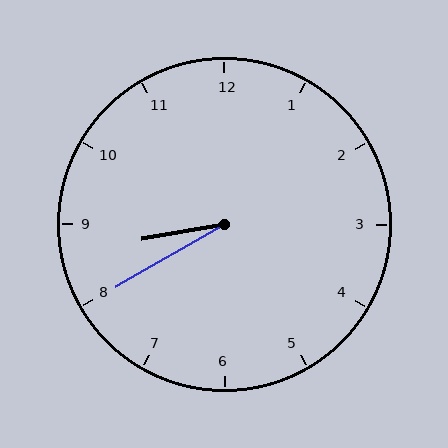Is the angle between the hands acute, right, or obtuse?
It is acute.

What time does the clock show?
8:40.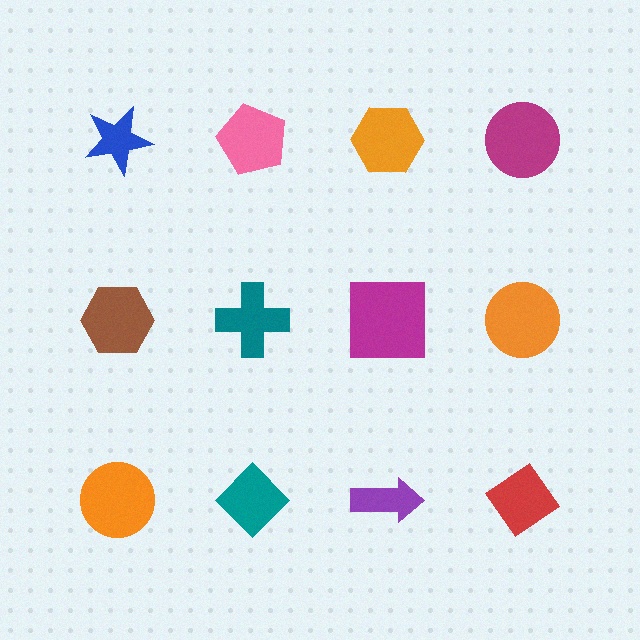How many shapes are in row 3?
4 shapes.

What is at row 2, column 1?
A brown hexagon.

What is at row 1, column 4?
A magenta circle.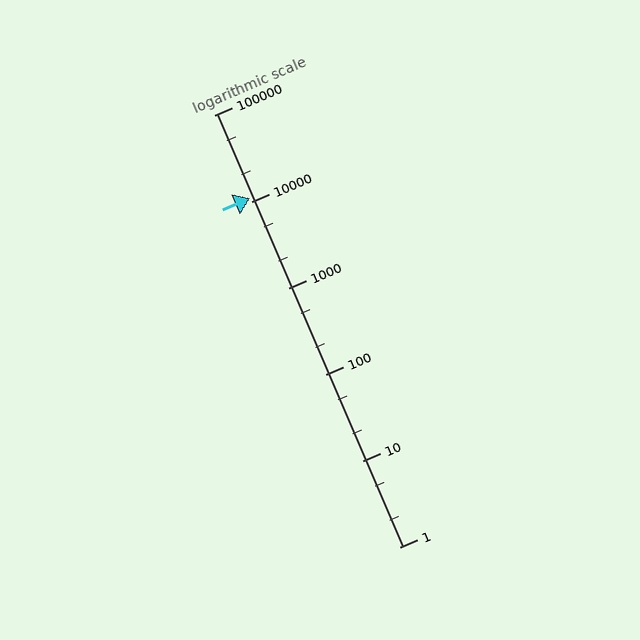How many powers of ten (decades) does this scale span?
The scale spans 5 decades, from 1 to 100000.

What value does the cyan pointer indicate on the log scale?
The pointer indicates approximately 11000.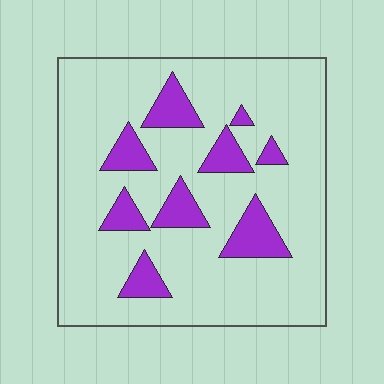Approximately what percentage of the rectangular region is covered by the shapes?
Approximately 15%.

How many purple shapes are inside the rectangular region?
9.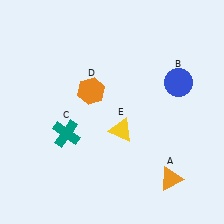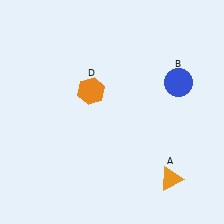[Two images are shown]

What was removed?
The yellow triangle (E), the teal cross (C) were removed in Image 2.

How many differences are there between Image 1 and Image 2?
There are 2 differences between the two images.